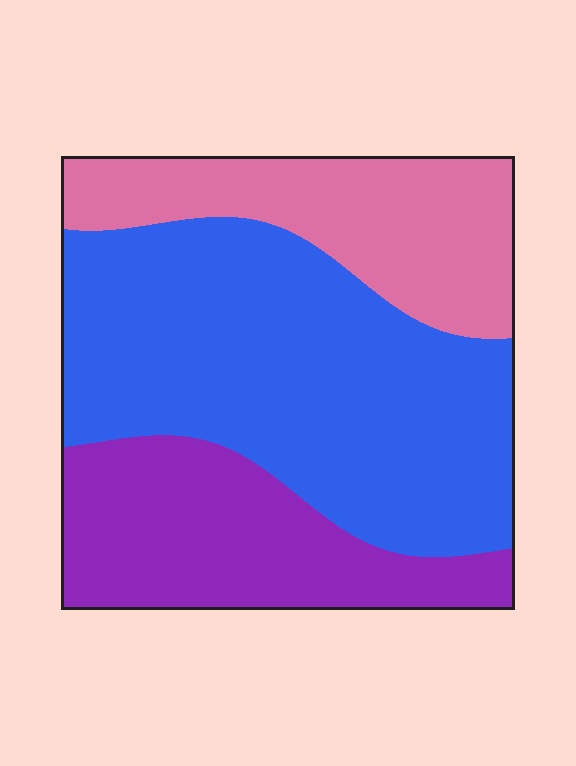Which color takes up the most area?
Blue, at roughly 50%.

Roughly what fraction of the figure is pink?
Pink covers roughly 25% of the figure.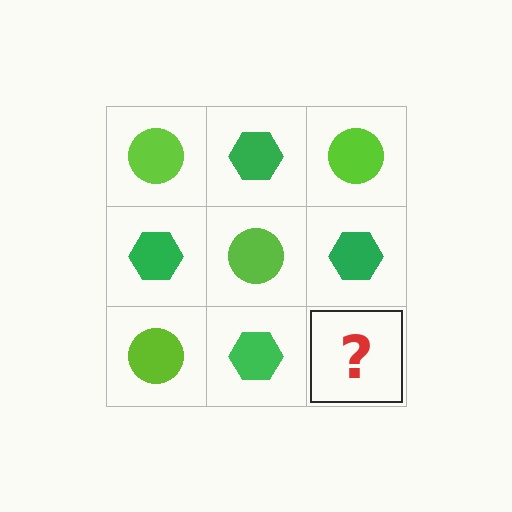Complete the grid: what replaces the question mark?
The question mark should be replaced with a lime circle.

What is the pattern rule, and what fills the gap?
The rule is that it alternates lime circle and green hexagon in a checkerboard pattern. The gap should be filled with a lime circle.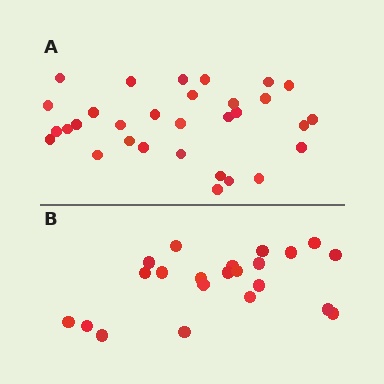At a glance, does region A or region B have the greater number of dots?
Region A (the top region) has more dots.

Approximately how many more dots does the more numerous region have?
Region A has roughly 8 or so more dots than region B.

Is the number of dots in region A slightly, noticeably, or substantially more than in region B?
Region A has noticeably more, but not dramatically so. The ratio is roughly 1.4 to 1.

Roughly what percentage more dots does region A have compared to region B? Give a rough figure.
About 40% more.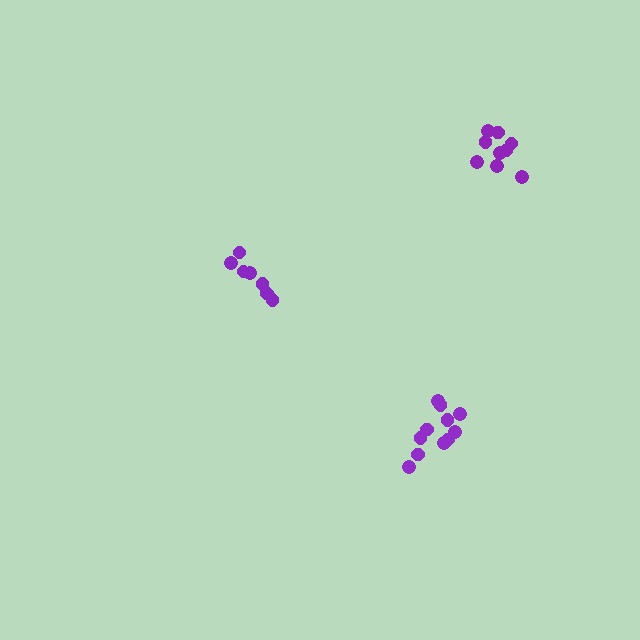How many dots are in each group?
Group 1: 7 dots, Group 2: 9 dots, Group 3: 11 dots (27 total).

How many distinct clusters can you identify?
There are 3 distinct clusters.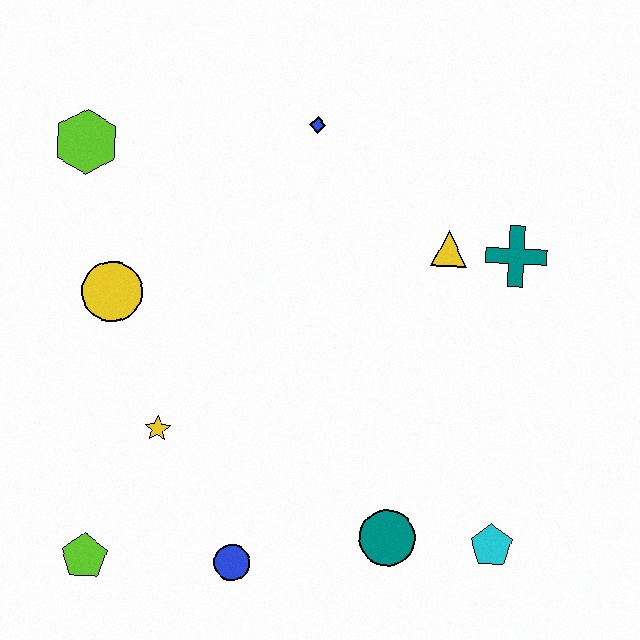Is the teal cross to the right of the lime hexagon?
Yes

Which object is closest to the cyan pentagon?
The teal circle is closest to the cyan pentagon.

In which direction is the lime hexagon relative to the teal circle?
The lime hexagon is above the teal circle.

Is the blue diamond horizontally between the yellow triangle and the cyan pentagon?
No